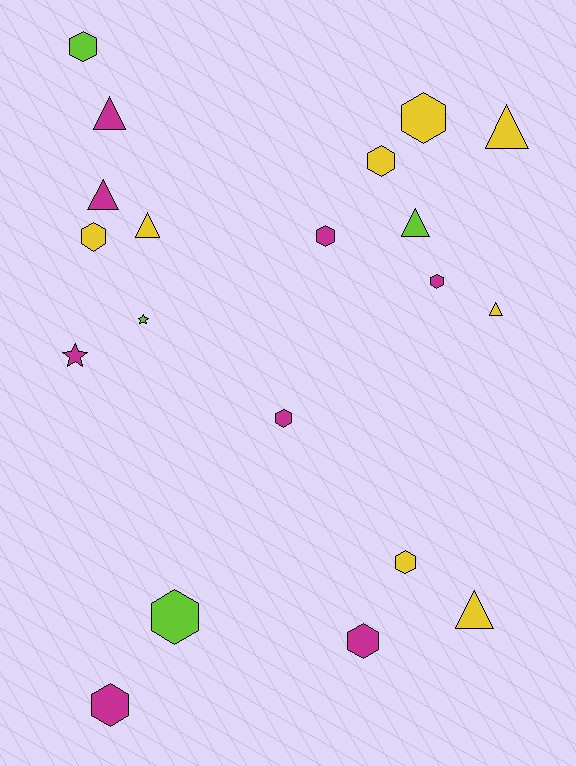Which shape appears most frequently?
Hexagon, with 11 objects.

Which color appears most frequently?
Yellow, with 8 objects.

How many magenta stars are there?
There is 1 magenta star.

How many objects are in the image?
There are 20 objects.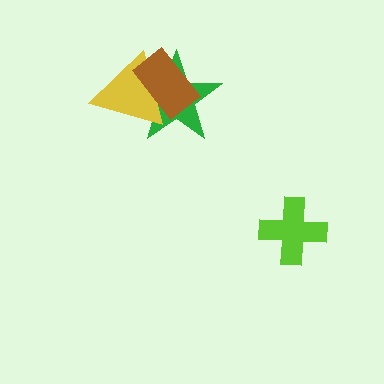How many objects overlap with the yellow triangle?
2 objects overlap with the yellow triangle.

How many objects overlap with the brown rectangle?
2 objects overlap with the brown rectangle.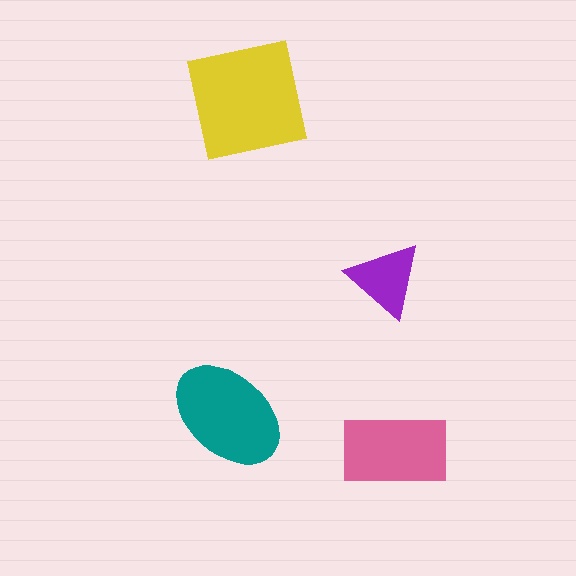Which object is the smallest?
The purple triangle.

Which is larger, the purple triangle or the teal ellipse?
The teal ellipse.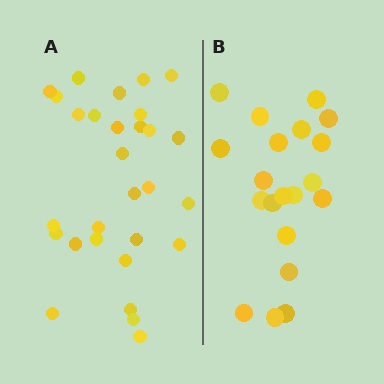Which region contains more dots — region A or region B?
Region A (the left region) has more dots.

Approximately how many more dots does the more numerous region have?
Region A has roughly 8 or so more dots than region B.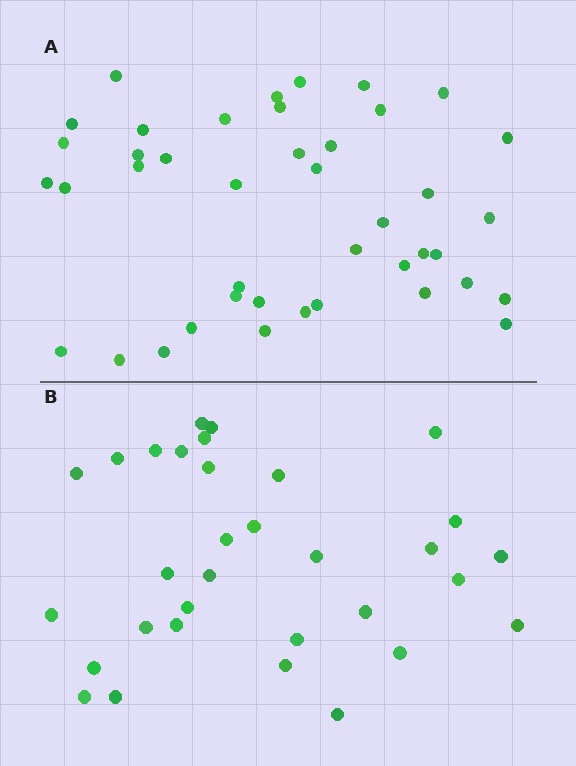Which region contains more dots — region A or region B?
Region A (the top region) has more dots.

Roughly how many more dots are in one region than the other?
Region A has roughly 10 or so more dots than region B.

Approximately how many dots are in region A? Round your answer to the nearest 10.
About 40 dots. (The exact count is 42, which rounds to 40.)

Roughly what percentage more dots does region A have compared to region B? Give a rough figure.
About 30% more.